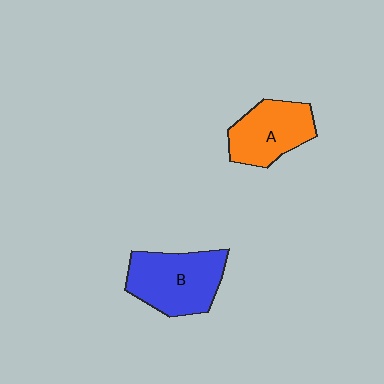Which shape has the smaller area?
Shape A (orange).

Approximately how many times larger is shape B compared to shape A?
Approximately 1.2 times.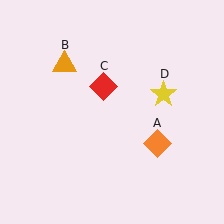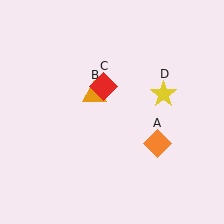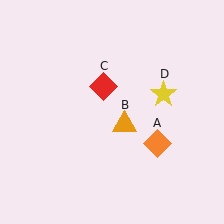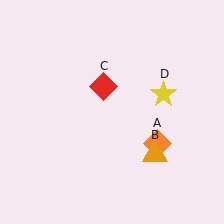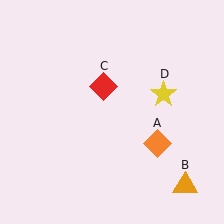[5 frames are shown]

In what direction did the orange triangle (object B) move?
The orange triangle (object B) moved down and to the right.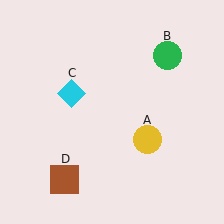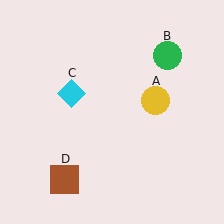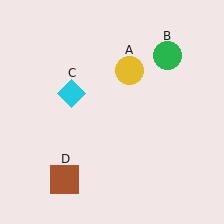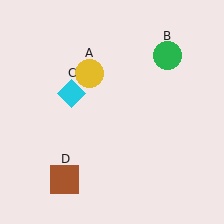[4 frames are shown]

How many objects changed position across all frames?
1 object changed position: yellow circle (object A).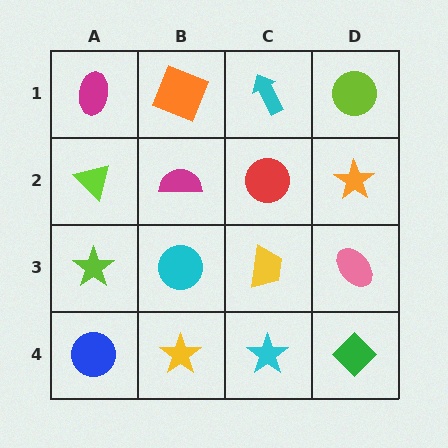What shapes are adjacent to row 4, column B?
A cyan circle (row 3, column B), a blue circle (row 4, column A), a cyan star (row 4, column C).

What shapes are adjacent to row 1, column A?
A lime triangle (row 2, column A), an orange square (row 1, column B).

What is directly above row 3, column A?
A lime triangle.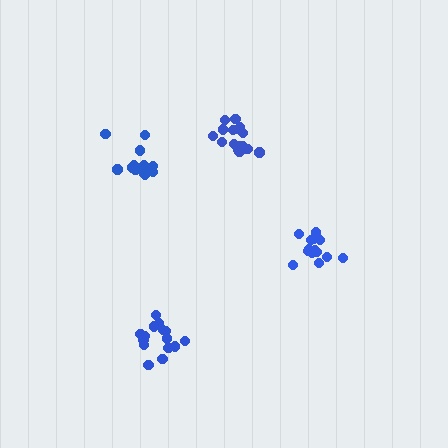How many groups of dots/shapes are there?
There are 4 groups.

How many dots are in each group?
Group 1: 14 dots, Group 2: 13 dots, Group 3: 15 dots, Group 4: 16 dots (58 total).